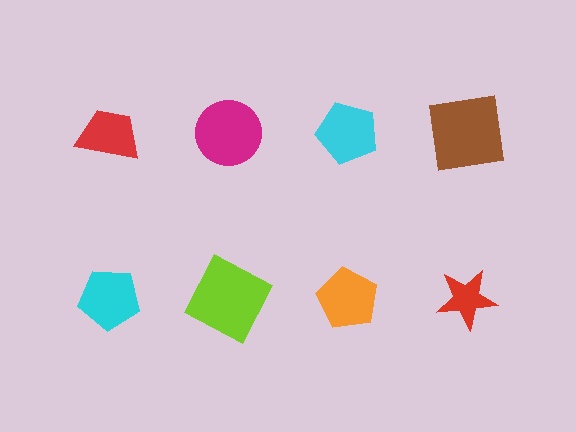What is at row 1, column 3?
A cyan pentagon.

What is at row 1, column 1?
A red trapezoid.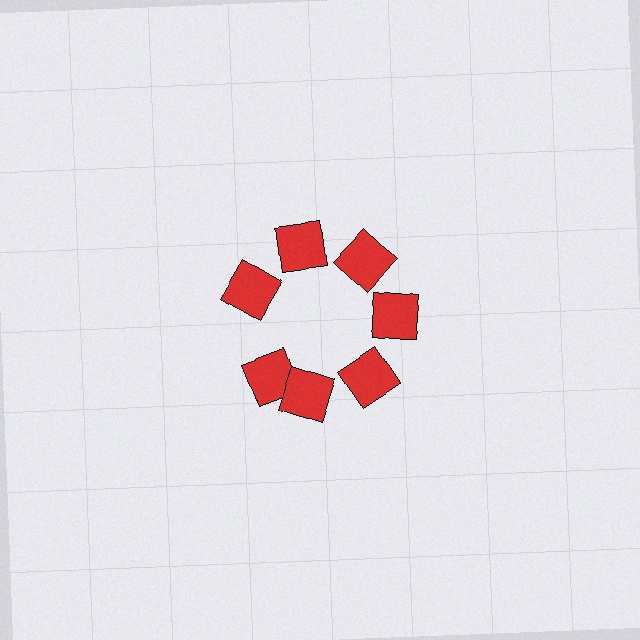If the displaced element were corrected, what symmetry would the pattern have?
It would have 7-fold rotational symmetry — the pattern would map onto itself every 51 degrees.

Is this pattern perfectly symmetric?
No. The 7 red squares are arranged in a ring, but one element near the 8 o'clock position is rotated out of alignment along the ring, breaking the 7-fold rotational symmetry.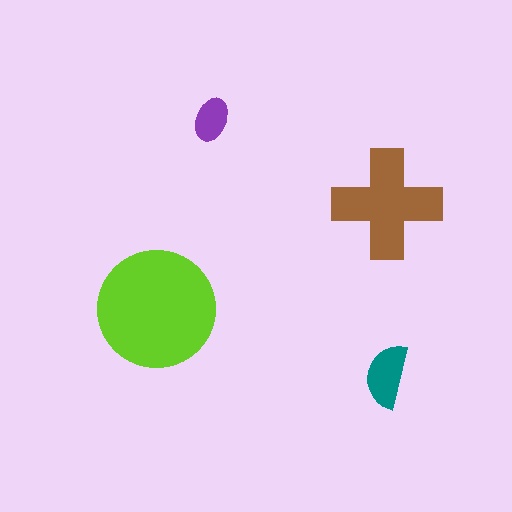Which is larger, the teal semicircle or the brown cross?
The brown cross.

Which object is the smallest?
The purple ellipse.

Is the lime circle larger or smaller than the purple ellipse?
Larger.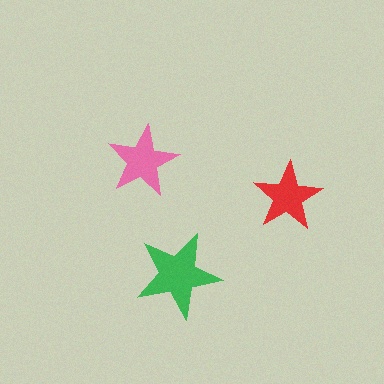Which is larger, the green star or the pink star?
The green one.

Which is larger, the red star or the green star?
The green one.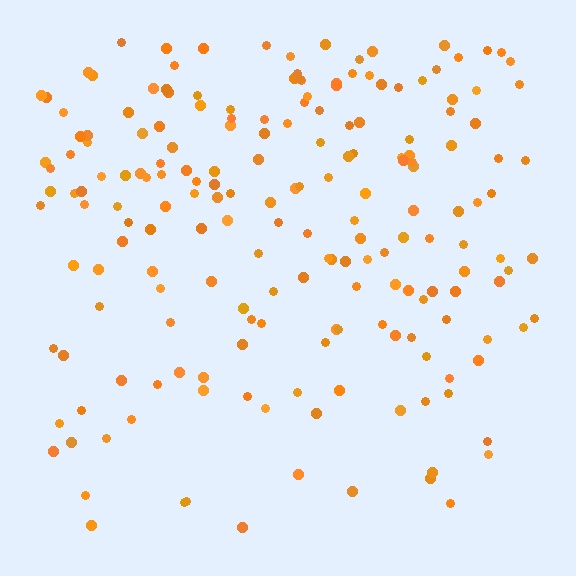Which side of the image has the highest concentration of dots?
The top.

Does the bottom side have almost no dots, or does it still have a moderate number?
Still a moderate number, just noticeably fewer than the top.